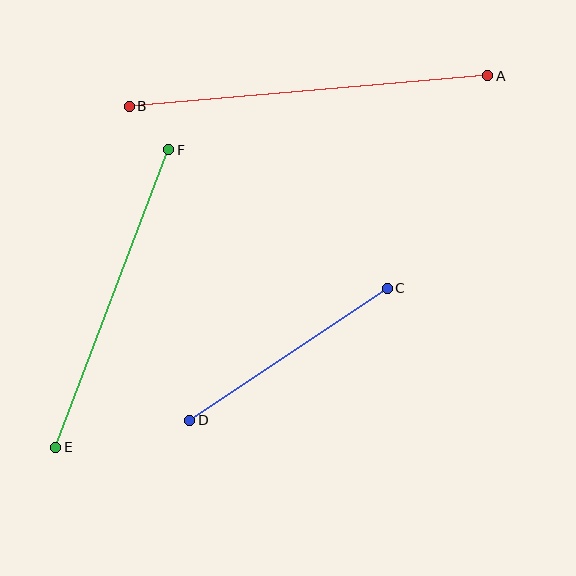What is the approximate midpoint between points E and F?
The midpoint is at approximately (112, 299) pixels.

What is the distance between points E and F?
The distance is approximately 318 pixels.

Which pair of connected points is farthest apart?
Points A and B are farthest apart.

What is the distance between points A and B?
The distance is approximately 360 pixels.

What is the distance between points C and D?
The distance is approximately 238 pixels.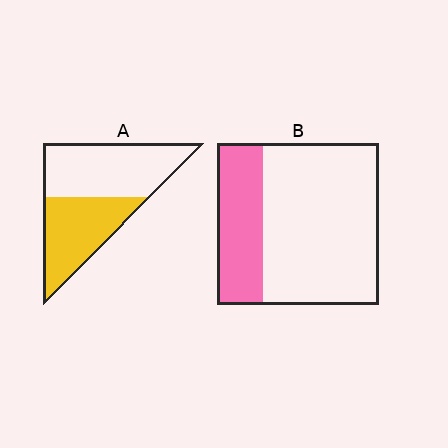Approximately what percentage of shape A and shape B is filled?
A is approximately 45% and B is approximately 30%.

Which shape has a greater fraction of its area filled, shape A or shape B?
Shape A.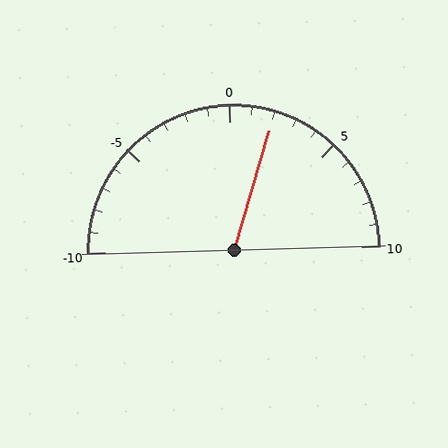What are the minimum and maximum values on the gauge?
The gauge ranges from -10 to 10.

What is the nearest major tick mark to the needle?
The nearest major tick mark is 0.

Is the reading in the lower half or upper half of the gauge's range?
The reading is in the upper half of the range (-10 to 10).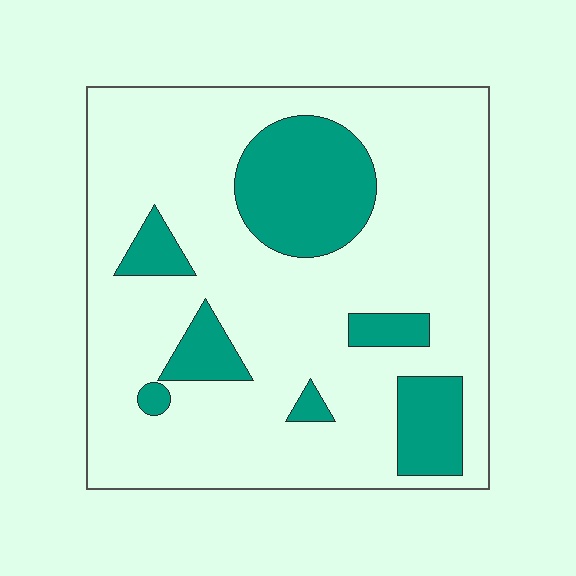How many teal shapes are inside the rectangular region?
7.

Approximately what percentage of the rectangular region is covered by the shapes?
Approximately 20%.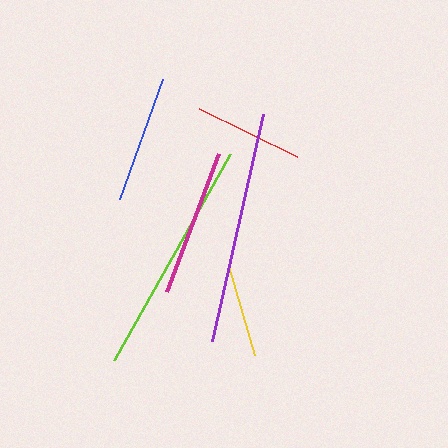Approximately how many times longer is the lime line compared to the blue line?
The lime line is approximately 1.9 times the length of the blue line.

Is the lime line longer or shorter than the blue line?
The lime line is longer than the blue line.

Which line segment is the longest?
The lime line is the longest at approximately 236 pixels.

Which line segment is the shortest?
The yellow line is the shortest at approximately 93 pixels.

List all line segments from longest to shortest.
From longest to shortest: lime, purple, magenta, blue, red, yellow.